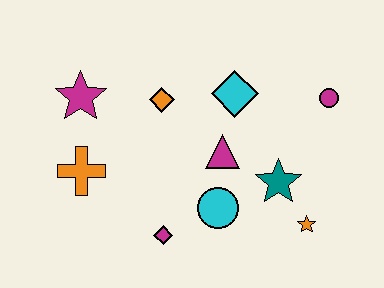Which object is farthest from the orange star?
The magenta star is farthest from the orange star.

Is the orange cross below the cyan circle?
No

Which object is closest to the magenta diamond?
The cyan circle is closest to the magenta diamond.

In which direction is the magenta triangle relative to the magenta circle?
The magenta triangle is to the left of the magenta circle.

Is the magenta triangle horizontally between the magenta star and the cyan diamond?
Yes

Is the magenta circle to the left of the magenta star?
No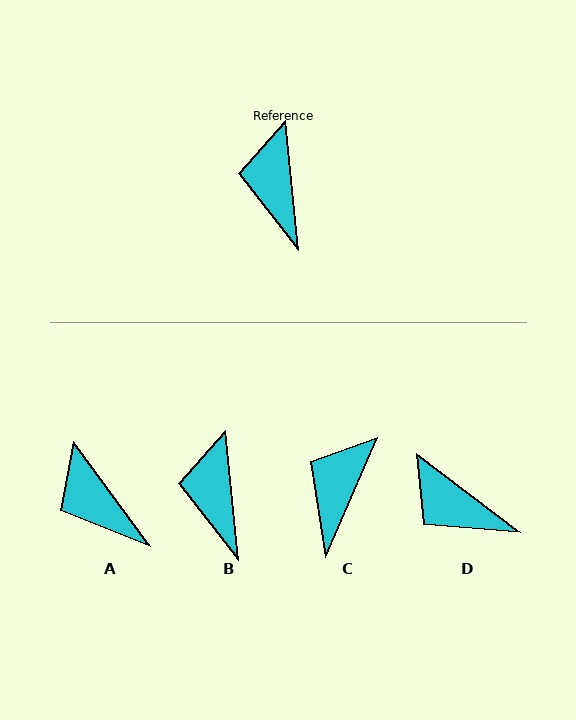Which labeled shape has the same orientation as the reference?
B.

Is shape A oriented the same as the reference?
No, it is off by about 30 degrees.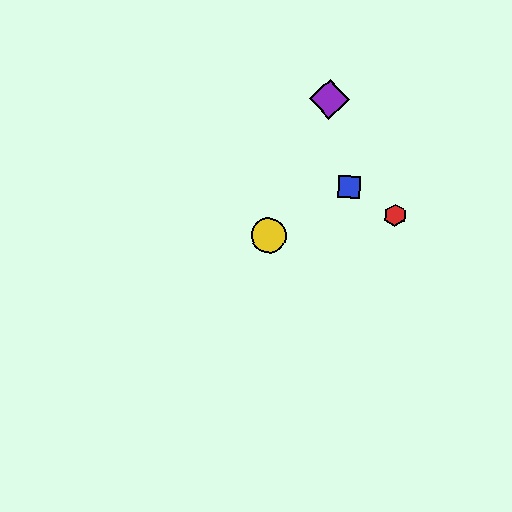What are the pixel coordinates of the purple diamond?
The purple diamond is at (329, 99).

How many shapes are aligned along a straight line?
3 shapes (the blue square, the green circle, the yellow circle) are aligned along a straight line.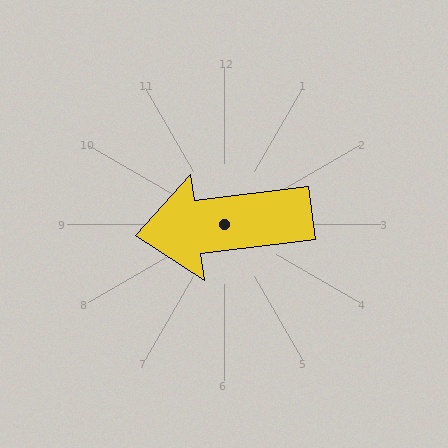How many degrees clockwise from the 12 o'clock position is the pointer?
Approximately 263 degrees.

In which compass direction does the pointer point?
West.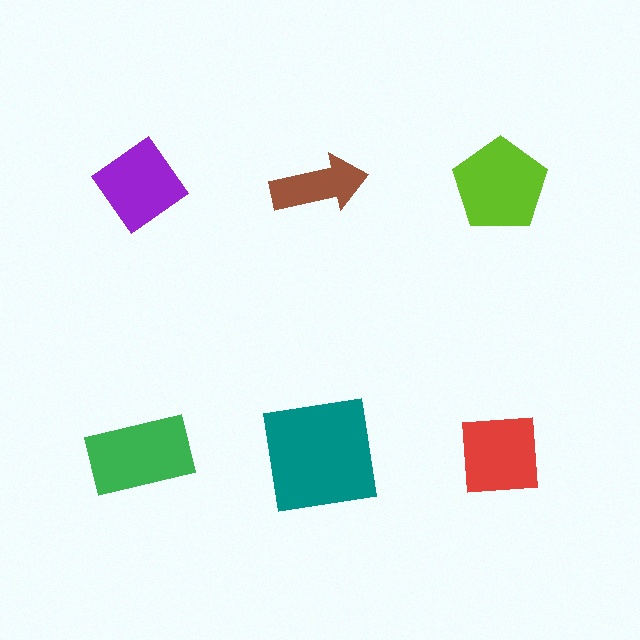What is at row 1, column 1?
A purple diamond.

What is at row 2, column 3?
A red square.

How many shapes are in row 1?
3 shapes.